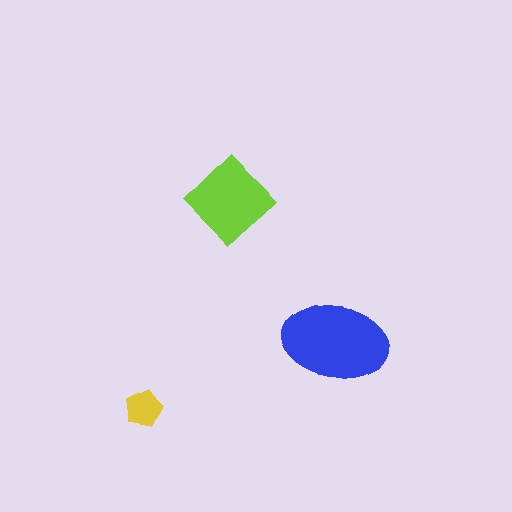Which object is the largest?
The blue ellipse.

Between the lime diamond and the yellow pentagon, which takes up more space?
The lime diamond.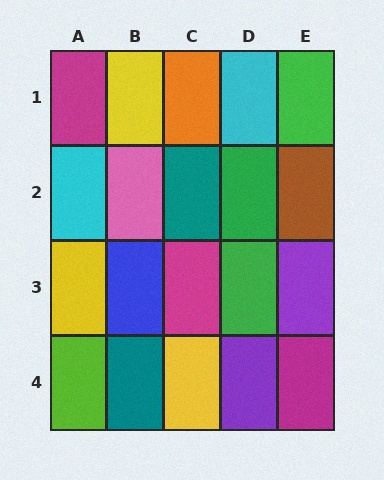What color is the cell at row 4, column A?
Lime.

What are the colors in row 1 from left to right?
Magenta, yellow, orange, cyan, green.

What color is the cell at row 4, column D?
Purple.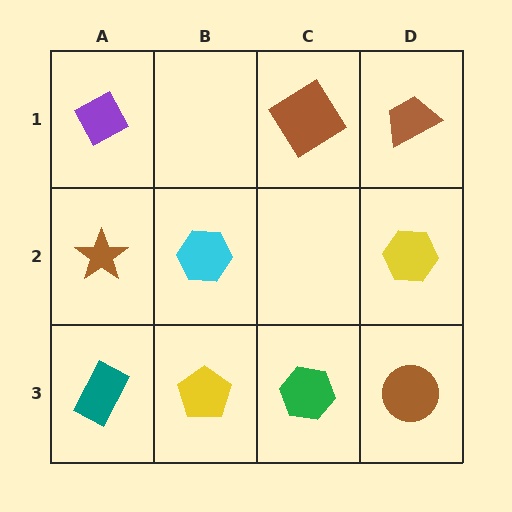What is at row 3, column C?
A green hexagon.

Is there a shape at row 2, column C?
No, that cell is empty.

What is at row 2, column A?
A brown star.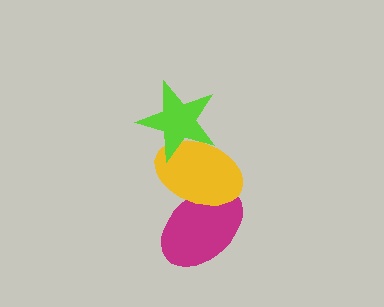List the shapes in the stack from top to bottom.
From top to bottom: the lime star, the yellow ellipse, the magenta ellipse.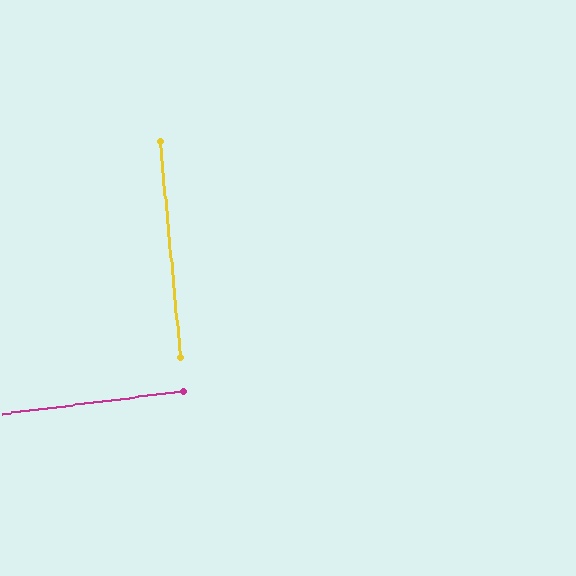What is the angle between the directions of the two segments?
Approximately 88 degrees.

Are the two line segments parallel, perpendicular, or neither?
Perpendicular — they meet at approximately 88°.